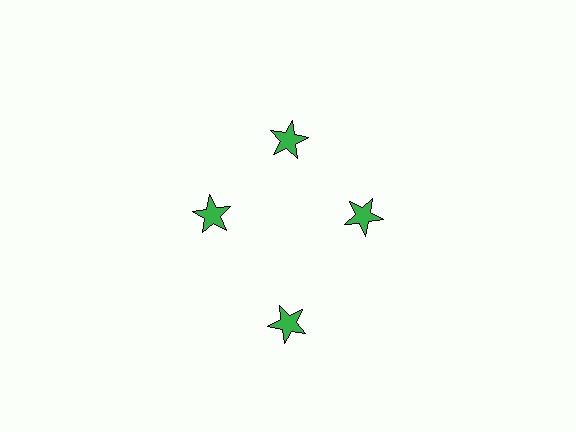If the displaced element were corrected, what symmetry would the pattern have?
It would have 4-fold rotational symmetry — the pattern would map onto itself every 90 degrees.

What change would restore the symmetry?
The symmetry would be restored by moving it inward, back onto the ring so that all 4 stars sit at equal angles and equal distance from the center.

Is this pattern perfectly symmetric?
No. The 4 green stars are arranged in a ring, but one element near the 6 o'clock position is pushed outward from the center, breaking the 4-fold rotational symmetry.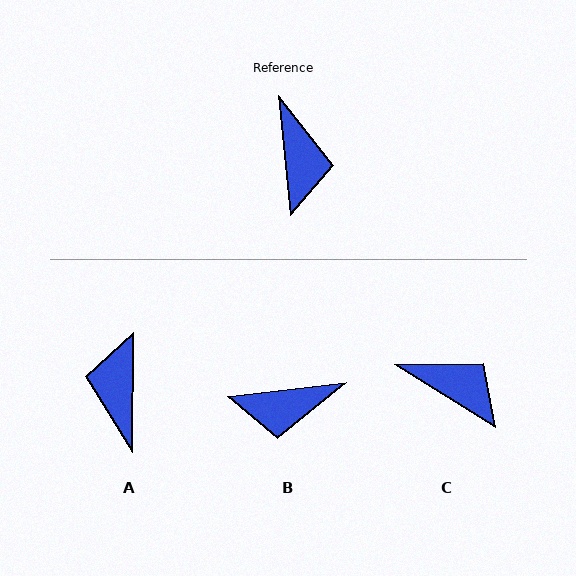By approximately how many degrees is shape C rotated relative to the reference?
Approximately 52 degrees counter-clockwise.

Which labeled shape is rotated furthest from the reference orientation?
A, about 173 degrees away.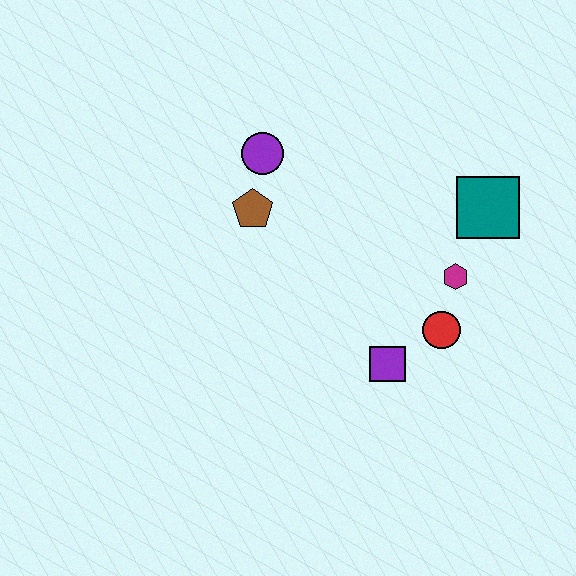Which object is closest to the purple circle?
The brown pentagon is closest to the purple circle.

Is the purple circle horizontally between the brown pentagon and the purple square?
Yes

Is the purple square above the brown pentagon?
No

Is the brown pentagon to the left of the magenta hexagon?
Yes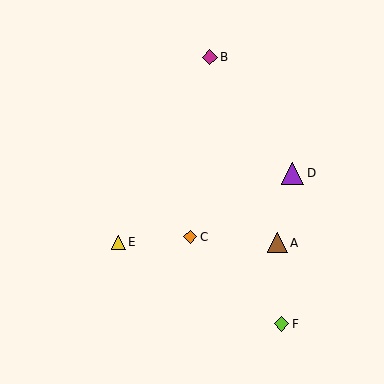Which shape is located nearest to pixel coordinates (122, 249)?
The yellow triangle (labeled E) at (119, 242) is nearest to that location.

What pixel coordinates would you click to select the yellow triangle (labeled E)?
Click at (119, 242) to select the yellow triangle E.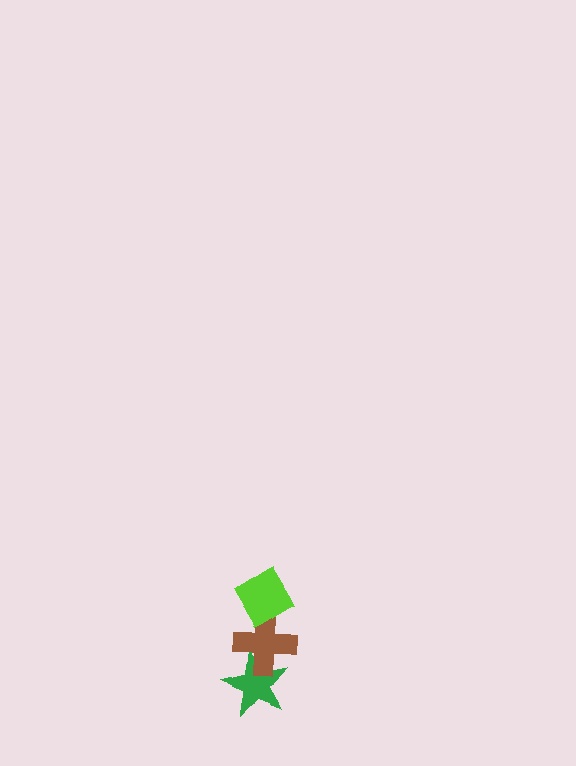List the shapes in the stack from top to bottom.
From top to bottom: the lime diamond, the brown cross, the green star.